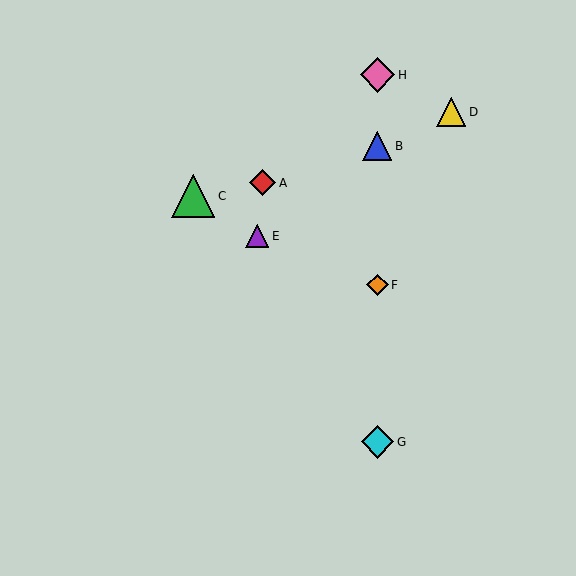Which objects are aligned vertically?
Objects B, F, G, H are aligned vertically.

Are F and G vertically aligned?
Yes, both are at x≈377.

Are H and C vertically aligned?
No, H is at x≈377 and C is at x≈193.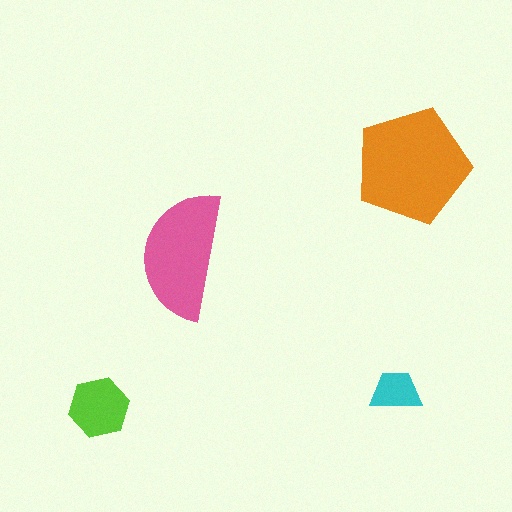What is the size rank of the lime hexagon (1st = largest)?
3rd.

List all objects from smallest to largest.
The cyan trapezoid, the lime hexagon, the pink semicircle, the orange pentagon.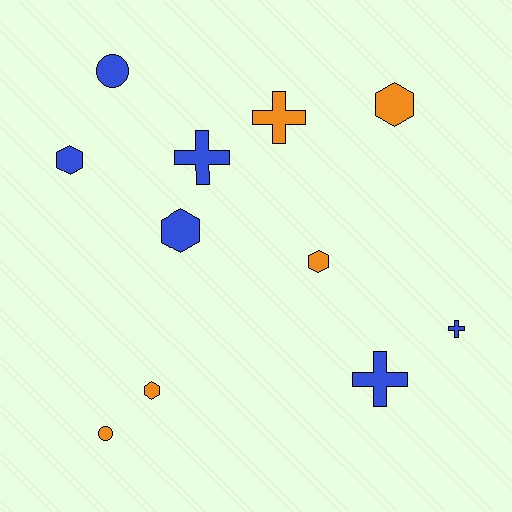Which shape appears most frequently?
Hexagon, with 5 objects.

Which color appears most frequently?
Blue, with 6 objects.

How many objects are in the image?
There are 11 objects.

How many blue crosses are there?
There are 3 blue crosses.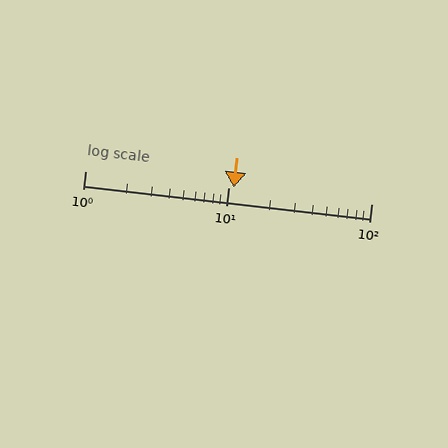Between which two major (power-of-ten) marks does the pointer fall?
The pointer is between 10 and 100.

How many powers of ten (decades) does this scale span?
The scale spans 2 decades, from 1 to 100.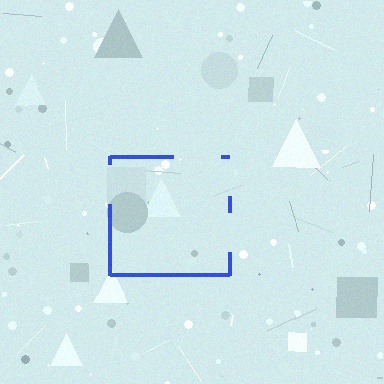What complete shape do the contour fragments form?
The contour fragments form a square.